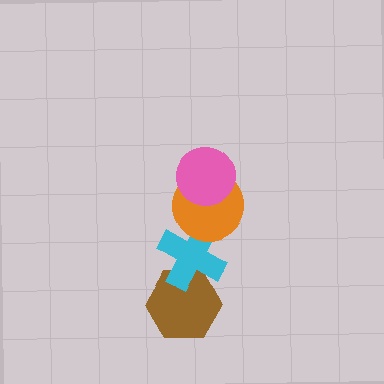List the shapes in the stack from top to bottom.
From top to bottom: the pink circle, the orange circle, the cyan cross, the brown hexagon.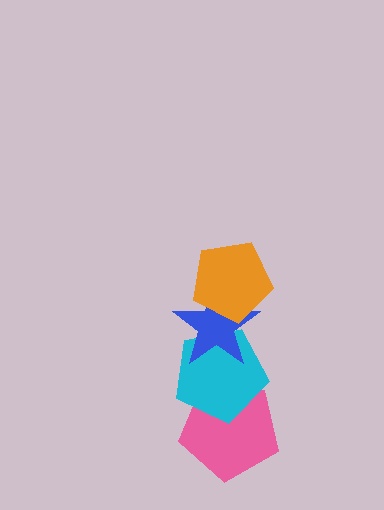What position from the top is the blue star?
The blue star is 2nd from the top.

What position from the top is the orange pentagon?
The orange pentagon is 1st from the top.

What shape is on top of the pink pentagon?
The cyan pentagon is on top of the pink pentagon.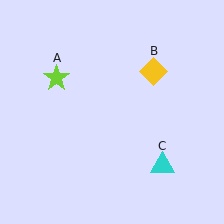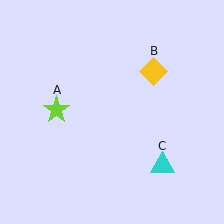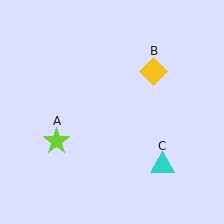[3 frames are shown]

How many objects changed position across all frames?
1 object changed position: lime star (object A).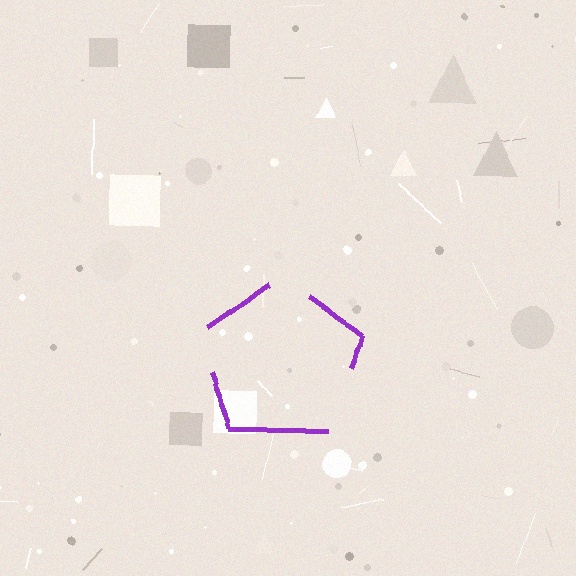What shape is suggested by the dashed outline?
The dashed outline suggests a pentagon.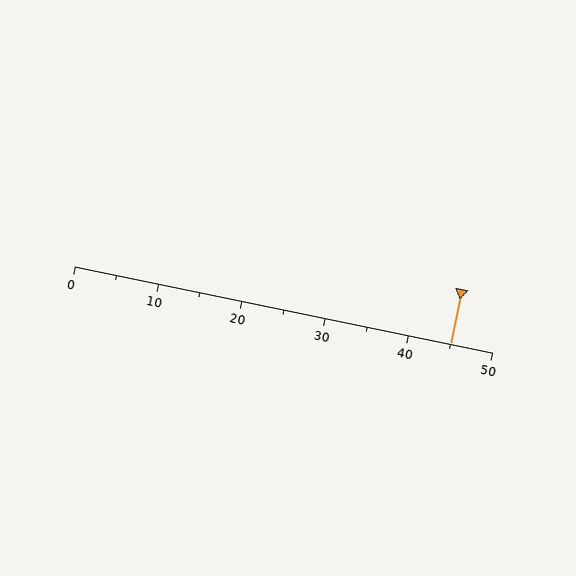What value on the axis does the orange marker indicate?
The marker indicates approximately 45.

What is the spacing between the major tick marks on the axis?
The major ticks are spaced 10 apart.